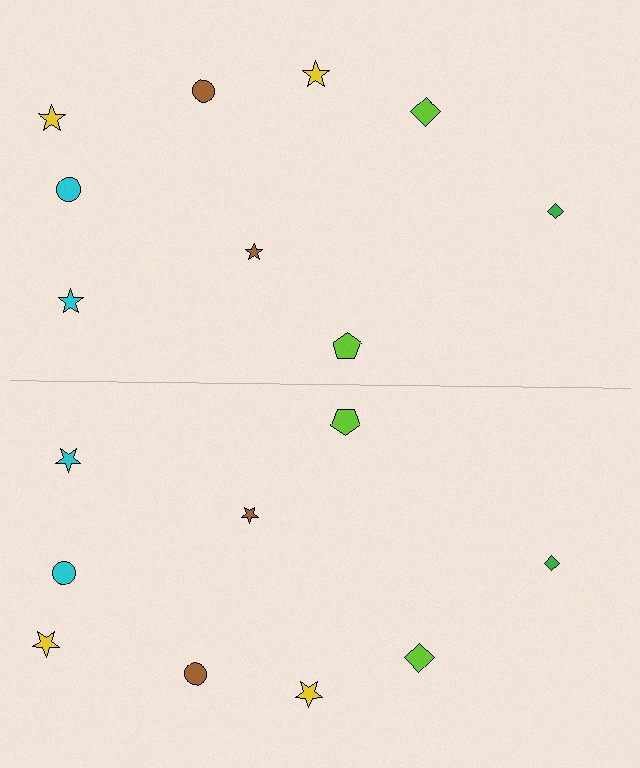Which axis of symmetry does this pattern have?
The pattern has a horizontal axis of symmetry running through the center of the image.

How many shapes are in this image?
There are 18 shapes in this image.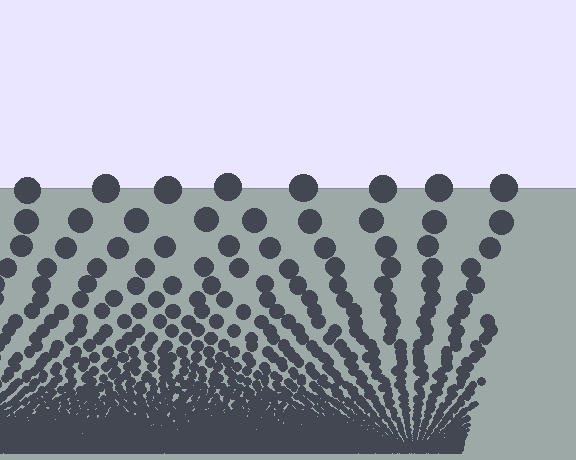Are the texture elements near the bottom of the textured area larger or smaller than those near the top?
Smaller. The gradient is inverted — elements near the bottom are smaller and denser.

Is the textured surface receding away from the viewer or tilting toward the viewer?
The surface appears to tilt toward the viewer. Texture elements get larger and sparser toward the top.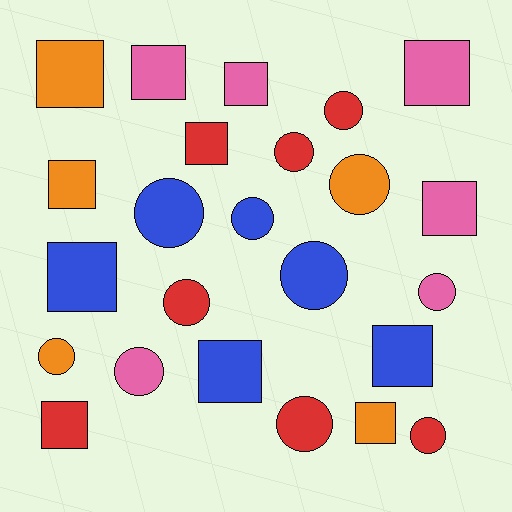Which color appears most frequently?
Red, with 7 objects.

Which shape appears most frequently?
Circle, with 12 objects.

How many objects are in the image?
There are 24 objects.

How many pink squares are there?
There are 4 pink squares.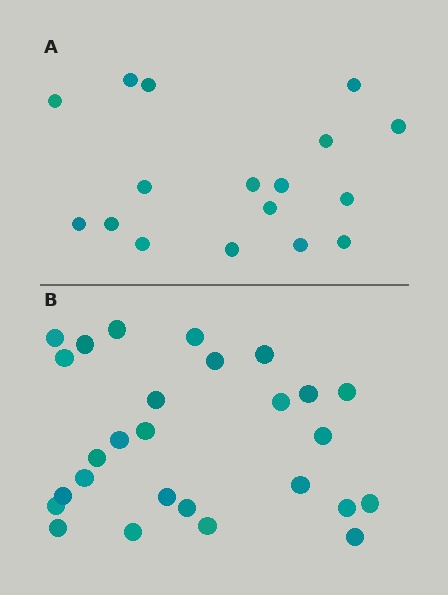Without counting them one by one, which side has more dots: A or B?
Region B (the bottom region) has more dots.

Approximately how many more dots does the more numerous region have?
Region B has roughly 10 or so more dots than region A.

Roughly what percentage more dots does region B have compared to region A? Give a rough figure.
About 60% more.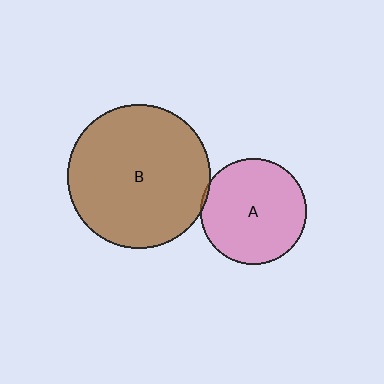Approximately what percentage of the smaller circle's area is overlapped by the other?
Approximately 5%.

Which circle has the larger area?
Circle B (brown).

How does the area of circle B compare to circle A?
Approximately 1.8 times.